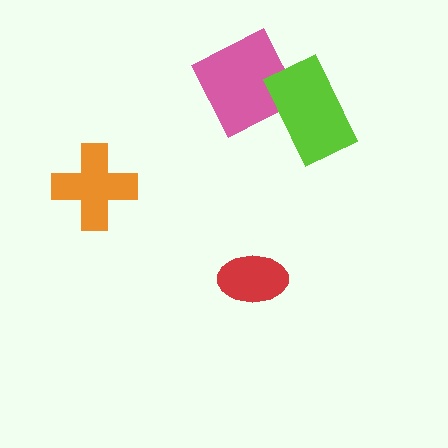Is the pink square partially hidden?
Yes, it is partially covered by another shape.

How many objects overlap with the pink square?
1 object overlaps with the pink square.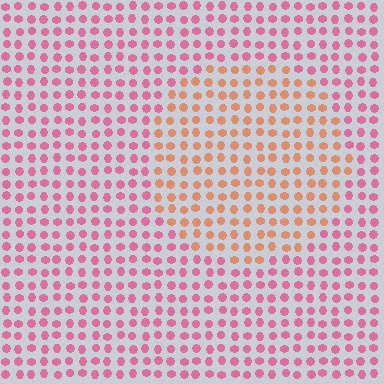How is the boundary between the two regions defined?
The boundary is defined purely by a slight shift in hue (about 44 degrees). Spacing, size, and orientation are identical on both sides.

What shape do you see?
I see a circle.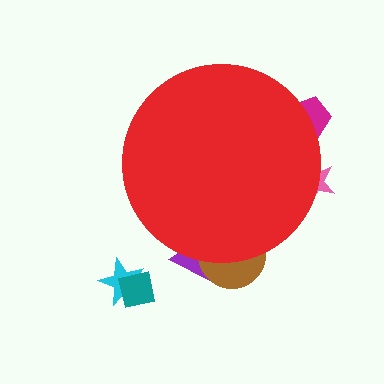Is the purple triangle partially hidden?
Yes, the purple triangle is partially hidden behind the red circle.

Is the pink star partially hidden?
Yes, the pink star is partially hidden behind the red circle.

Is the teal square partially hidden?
No, the teal square is fully visible.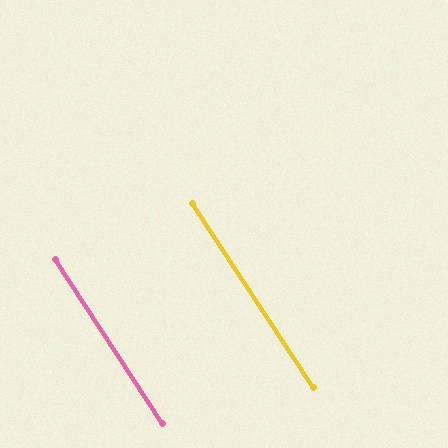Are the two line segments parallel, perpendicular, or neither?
Parallel — their directions differ by only 0.1°.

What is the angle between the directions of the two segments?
Approximately 0 degrees.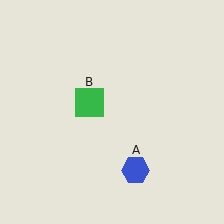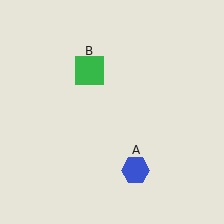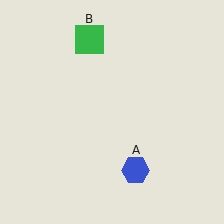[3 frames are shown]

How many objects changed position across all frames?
1 object changed position: green square (object B).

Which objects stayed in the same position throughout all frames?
Blue hexagon (object A) remained stationary.